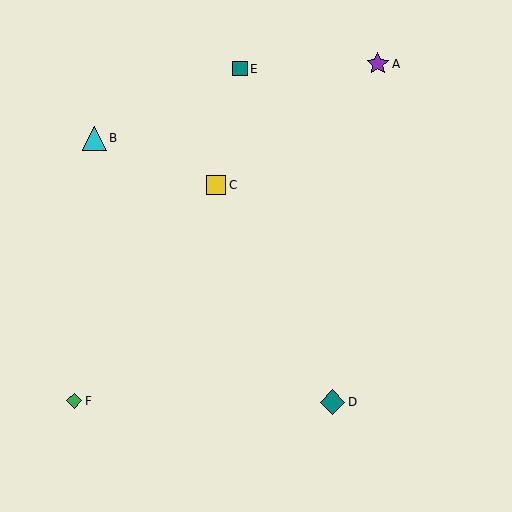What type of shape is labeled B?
Shape B is a cyan triangle.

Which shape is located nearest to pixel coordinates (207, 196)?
The yellow square (labeled C) at (216, 185) is nearest to that location.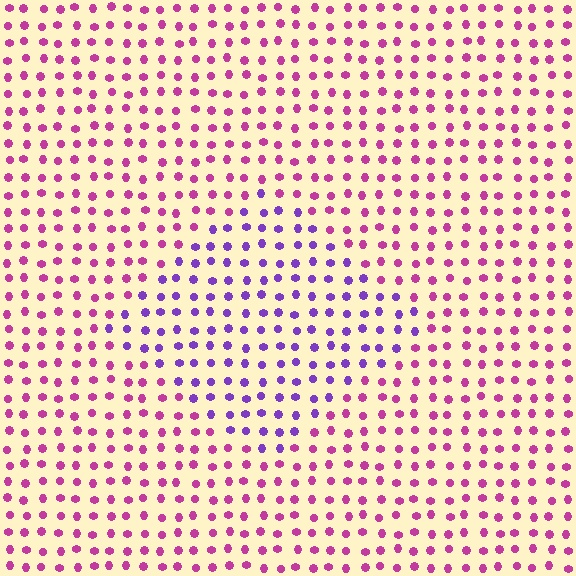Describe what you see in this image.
The image is filled with small magenta elements in a uniform arrangement. A diamond-shaped region is visible where the elements are tinted to a slightly different hue, forming a subtle color boundary.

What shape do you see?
I see a diamond.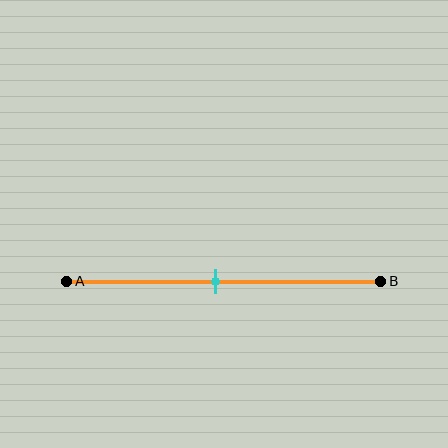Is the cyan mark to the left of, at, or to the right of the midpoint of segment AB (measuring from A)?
The cyan mark is approximately at the midpoint of segment AB.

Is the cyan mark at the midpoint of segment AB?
Yes, the mark is approximately at the midpoint.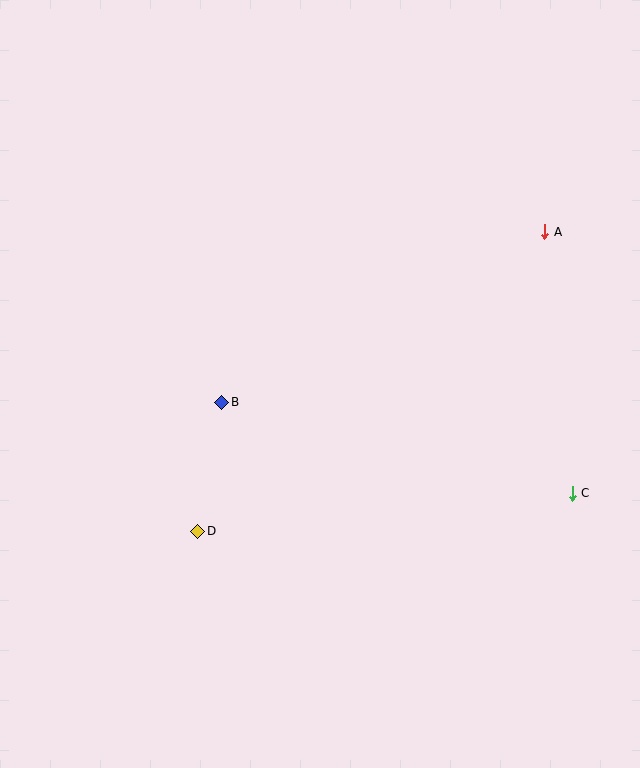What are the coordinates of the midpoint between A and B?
The midpoint between A and B is at (383, 317).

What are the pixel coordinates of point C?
Point C is at (572, 493).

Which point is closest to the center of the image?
Point B at (222, 402) is closest to the center.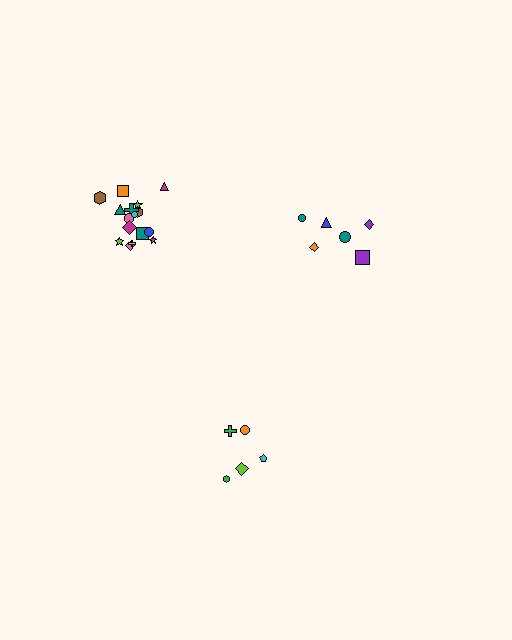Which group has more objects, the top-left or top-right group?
The top-left group.